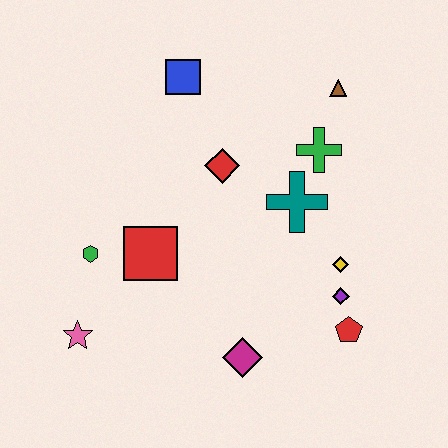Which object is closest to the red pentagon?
The purple diamond is closest to the red pentagon.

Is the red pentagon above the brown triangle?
No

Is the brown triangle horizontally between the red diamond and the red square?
No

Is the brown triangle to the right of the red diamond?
Yes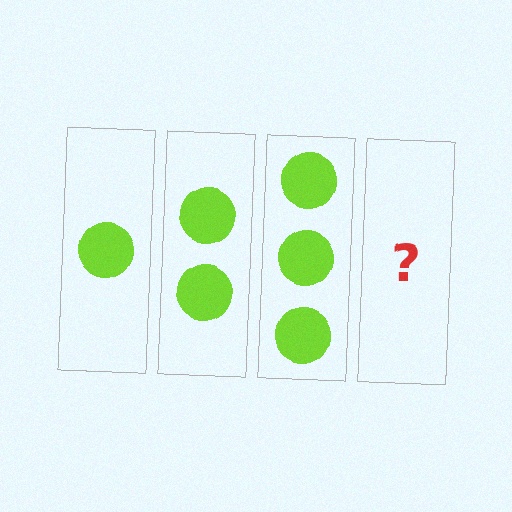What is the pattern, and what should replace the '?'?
The pattern is that each step adds one more circle. The '?' should be 4 circles.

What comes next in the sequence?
The next element should be 4 circles.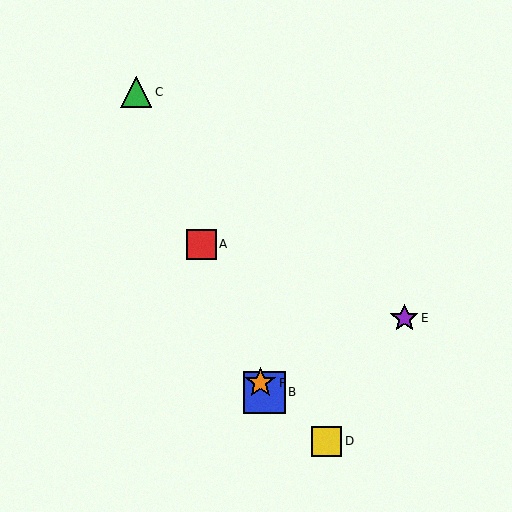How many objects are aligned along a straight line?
4 objects (A, B, C, F) are aligned along a straight line.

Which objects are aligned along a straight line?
Objects A, B, C, F are aligned along a straight line.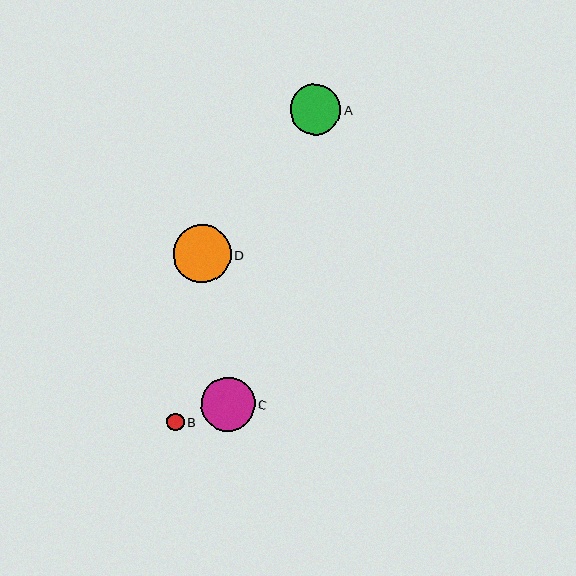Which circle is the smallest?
Circle B is the smallest with a size of approximately 17 pixels.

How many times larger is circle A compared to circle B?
Circle A is approximately 2.9 times the size of circle B.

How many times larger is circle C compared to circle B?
Circle C is approximately 3.1 times the size of circle B.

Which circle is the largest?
Circle D is the largest with a size of approximately 58 pixels.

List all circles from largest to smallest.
From largest to smallest: D, C, A, B.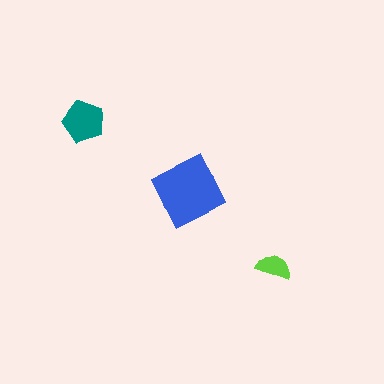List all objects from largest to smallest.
The blue diamond, the teal pentagon, the lime semicircle.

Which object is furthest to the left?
The teal pentagon is leftmost.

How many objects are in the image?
There are 3 objects in the image.